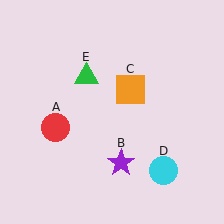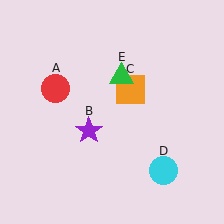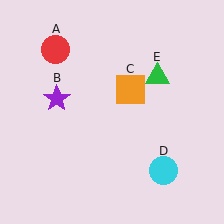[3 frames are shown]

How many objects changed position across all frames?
3 objects changed position: red circle (object A), purple star (object B), green triangle (object E).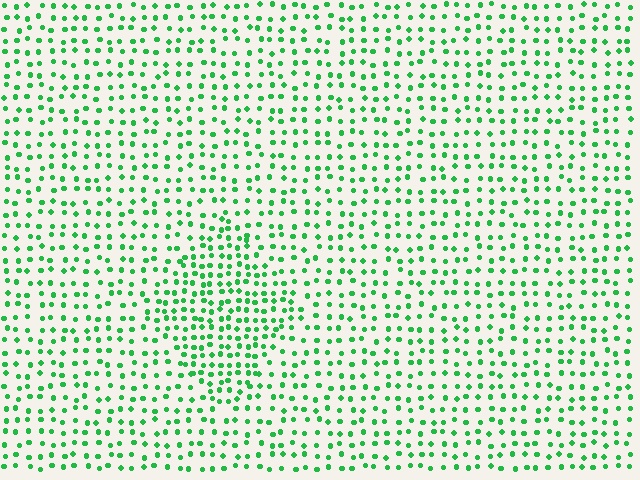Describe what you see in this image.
The image contains small green elements arranged at two different densities. A diamond-shaped region is visible where the elements are more densely packed than the surrounding area.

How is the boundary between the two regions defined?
The boundary is defined by a change in element density (approximately 1.6x ratio). All elements are the same color, size, and shape.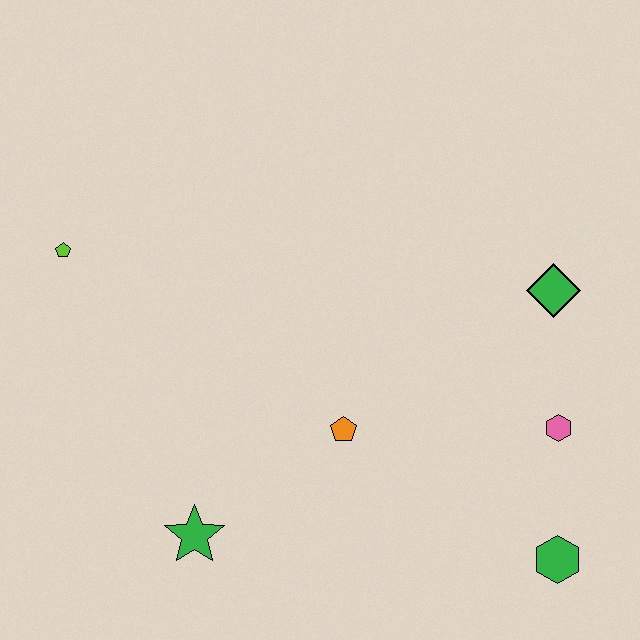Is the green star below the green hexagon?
No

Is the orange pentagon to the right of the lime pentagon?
Yes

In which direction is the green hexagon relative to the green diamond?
The green hexagon is below the green diamond.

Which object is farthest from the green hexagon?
The lime pentagon is farthest from the green hexagon.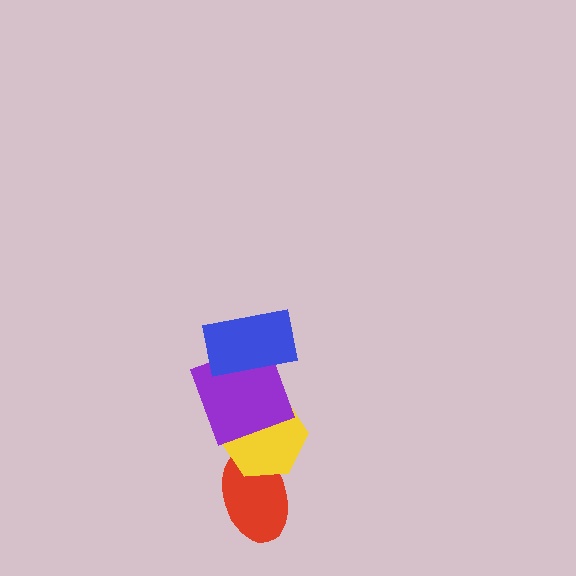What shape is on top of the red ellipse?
The yellow hexagon is on top of the red ellipse.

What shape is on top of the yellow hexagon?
The purple square is on top of the yellow hexagon.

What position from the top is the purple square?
The purple square is 2nd from the top.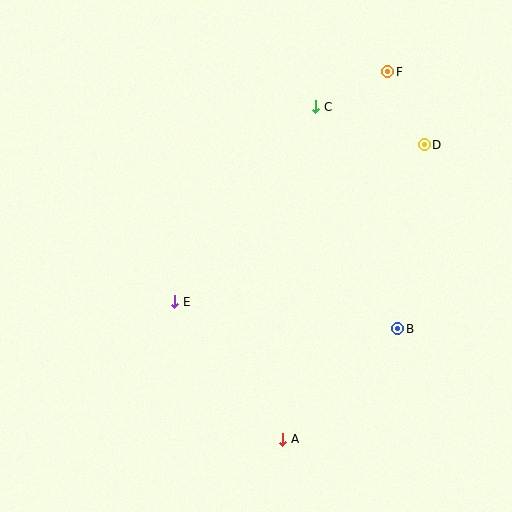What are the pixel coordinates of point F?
Point F is at (388, 72).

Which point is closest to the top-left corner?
Point C is closest to the top-left corner.